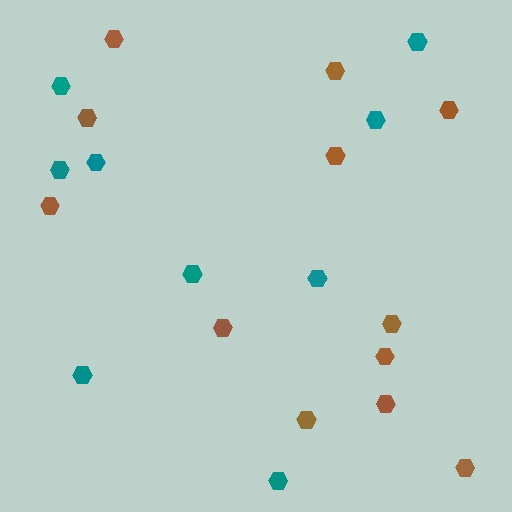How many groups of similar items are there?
There are 2 groups: one group of teal hexagons (9) and one group of brown hexagons (12).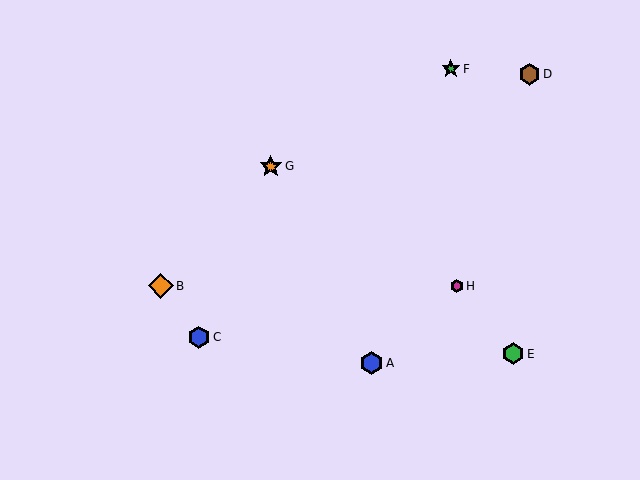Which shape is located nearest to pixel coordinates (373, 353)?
The blue hexagon (labeled A) at (371, 363) is nearest to that location.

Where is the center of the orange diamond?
The center of the orange diamond is at (161, 286).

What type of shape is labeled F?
Shape F is a green star.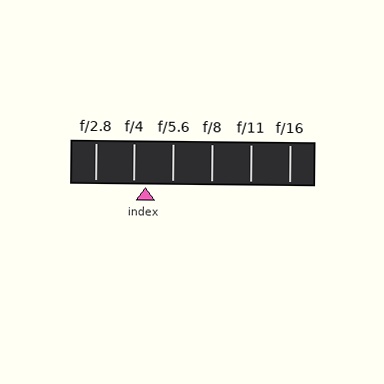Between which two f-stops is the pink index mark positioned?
The index mark is between f/4 and f/5.6.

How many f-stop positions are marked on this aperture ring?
There are 6 f-stop positions marked.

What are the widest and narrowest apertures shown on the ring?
The widest aperture shown is f/2.8 and the narrowest is f/16.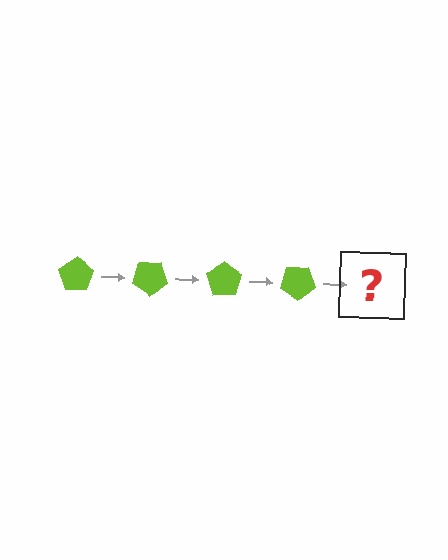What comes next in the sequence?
The next element should be a lime pentagon rotated 140 degrees.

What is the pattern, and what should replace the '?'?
The pattern is that the pentagon rotates 35 degrees each step. The '?' should be a lime pentagon rotated 140 degrees.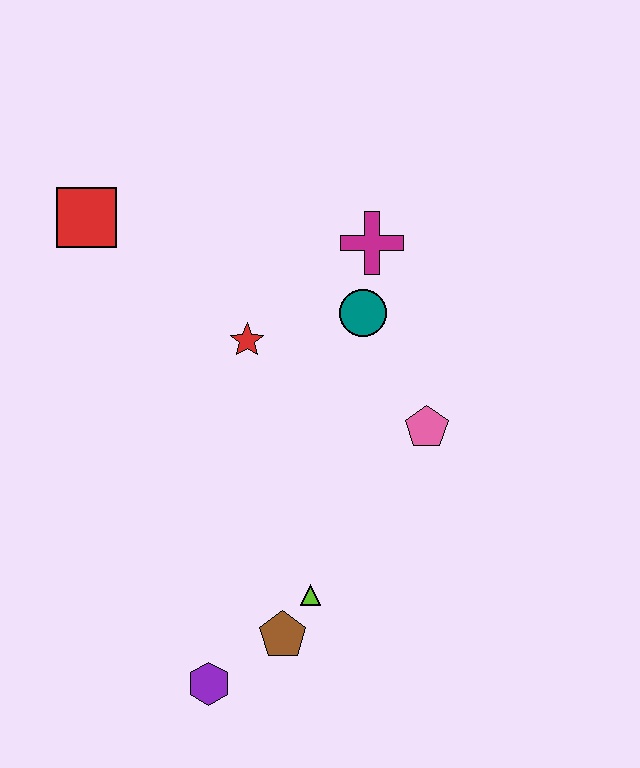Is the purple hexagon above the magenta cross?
No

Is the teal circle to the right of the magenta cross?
No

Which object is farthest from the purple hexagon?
The red square is farthest from the purple hexagon.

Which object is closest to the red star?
The teal circle is closest to the red star.